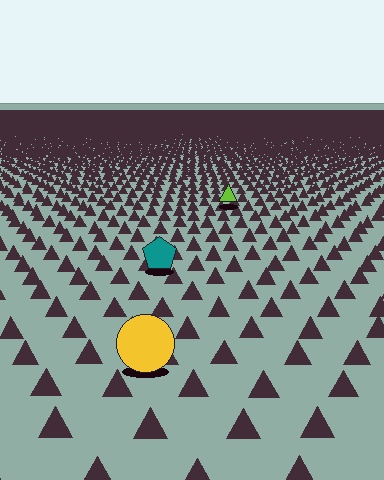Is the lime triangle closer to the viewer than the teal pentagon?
No. The teal pentagon is closer — you can tell from the texture gradient: the ground texture is coarser near it.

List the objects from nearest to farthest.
From nearest to farthest: the yellow circle, the teal pentagon, the lime triangle.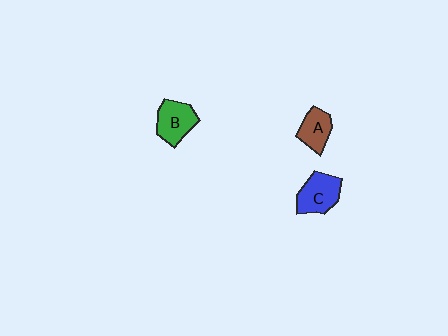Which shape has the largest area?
Shape C (blue).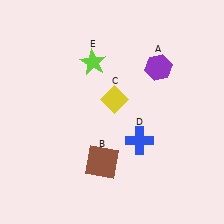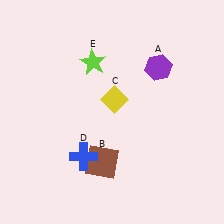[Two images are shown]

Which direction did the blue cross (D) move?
The blue cross (D) moved left.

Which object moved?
The blue cross (D) moved left.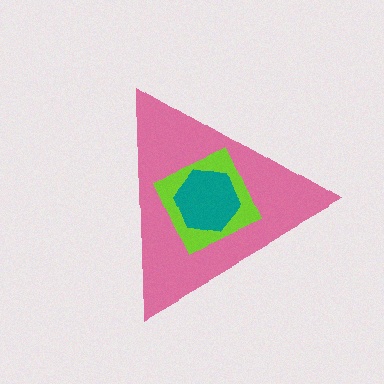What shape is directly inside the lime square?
The teal hexagon.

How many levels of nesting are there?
3.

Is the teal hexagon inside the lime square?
Yes.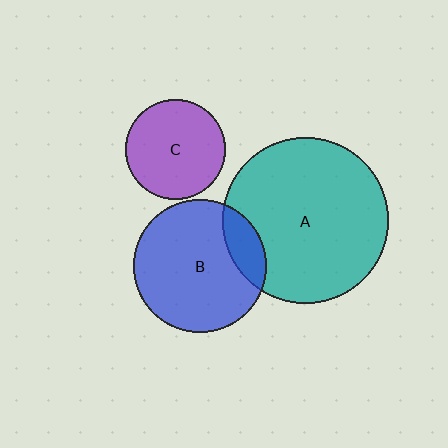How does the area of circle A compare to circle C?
Approximately 2.8 times.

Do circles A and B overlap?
Yes.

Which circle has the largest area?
Circle A (teal).